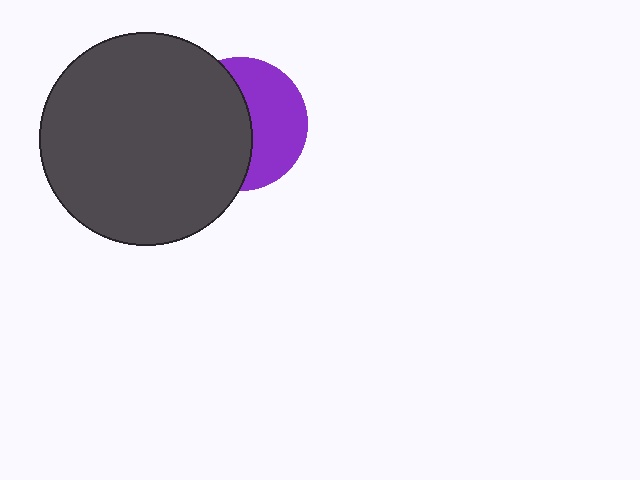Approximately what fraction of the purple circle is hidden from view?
Roughly 54% of the purple circle is hidden behind the dark gray circle.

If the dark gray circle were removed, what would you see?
You would see the complete purple circle.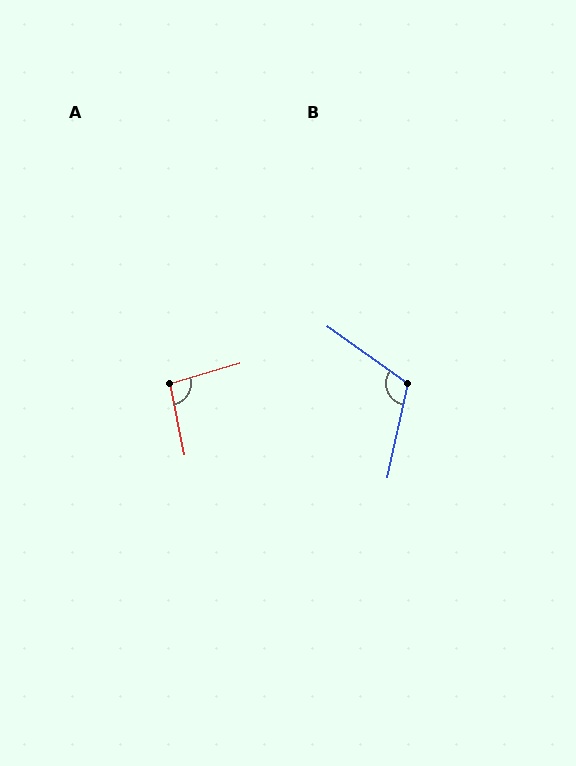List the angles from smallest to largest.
A (95°), B (113°).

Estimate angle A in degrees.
Approximately 95 degrees.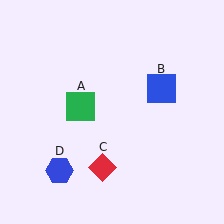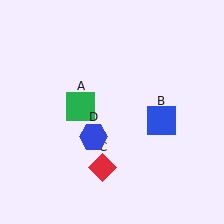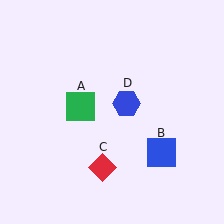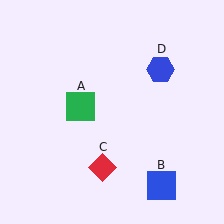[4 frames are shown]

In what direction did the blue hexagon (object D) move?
The blue hexagon (object D) moved up and to the right.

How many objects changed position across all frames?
2 objects changed position: blue square (object B), blue hexagon (object D).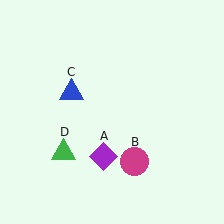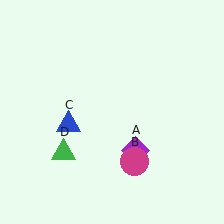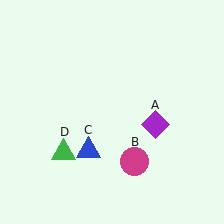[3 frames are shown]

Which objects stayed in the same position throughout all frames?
Magenta circle (object B) and green triangle (object D) remained stationary.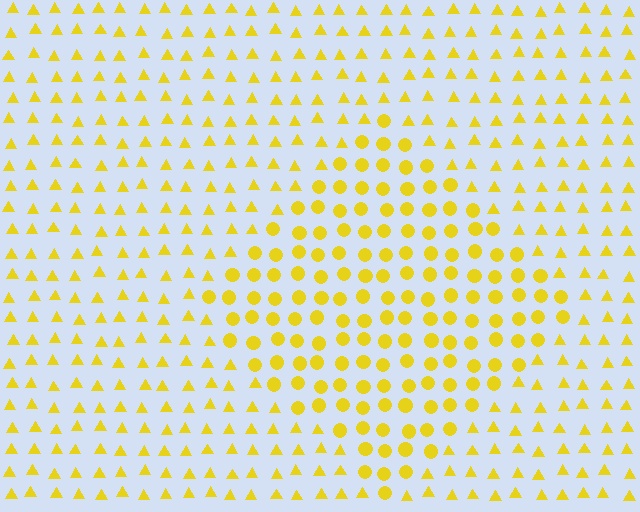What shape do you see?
I see a diamond.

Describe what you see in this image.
The image is filled with small yellow elements arranged in a uniform grid. A diamond-shaped region contains circles, while the surrounding area contains triangles. The boundary is defined purely by the change in element shape.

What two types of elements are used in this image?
The image uses circles inside the diamond region and triangles outside it.